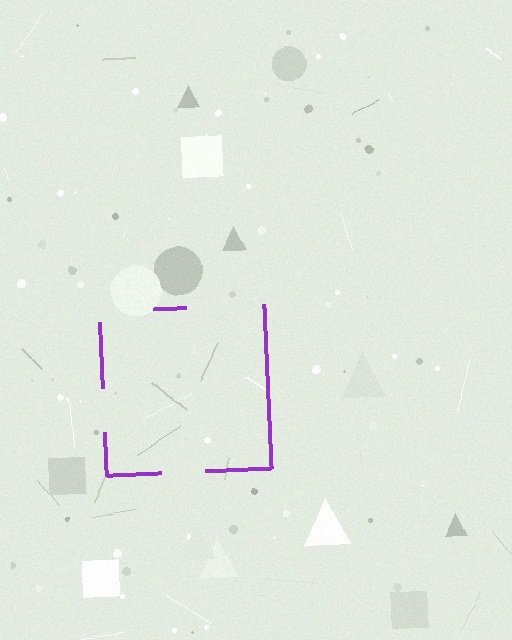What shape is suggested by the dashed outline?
The dashed outline suggests a square.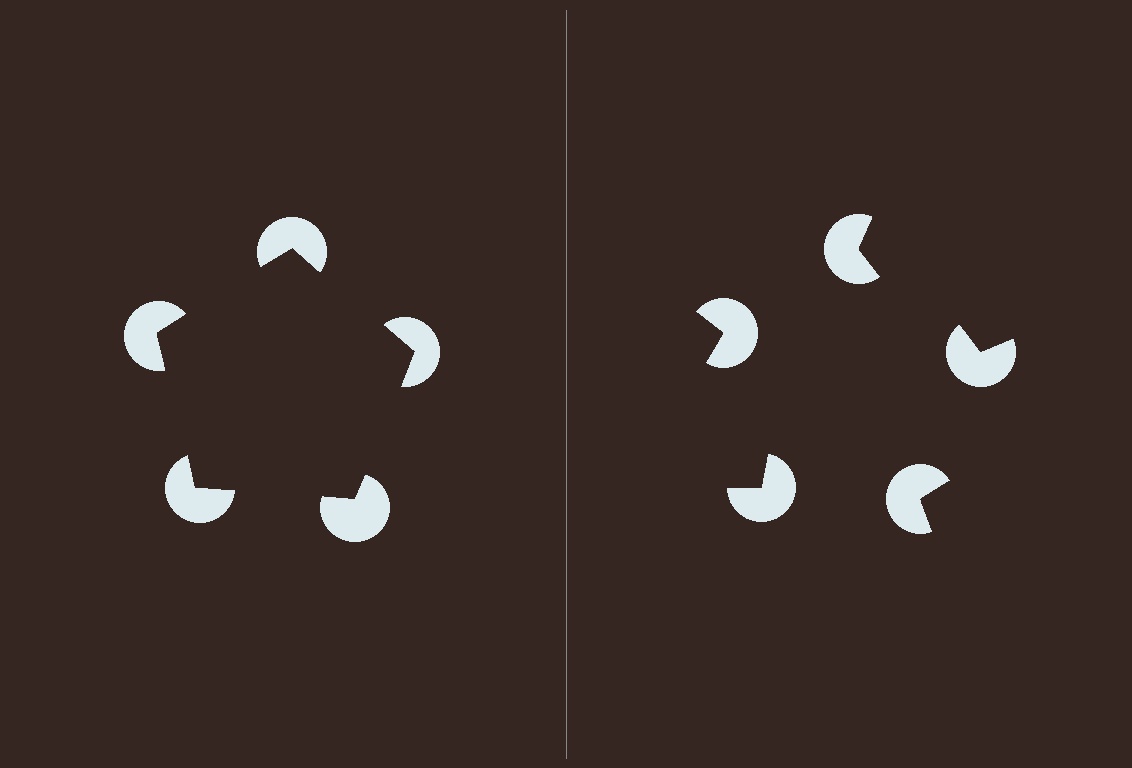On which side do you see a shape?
An illusory pentagon appears on the left side. On the right side the wedge cuts are rotated, so no coherent shape forms.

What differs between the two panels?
The pac-man discs are positioned identically on both sides; only the wedge orientations differ. On the left they align to a pentagon; on the right they are misaligned.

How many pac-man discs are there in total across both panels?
10 — 5 on each side.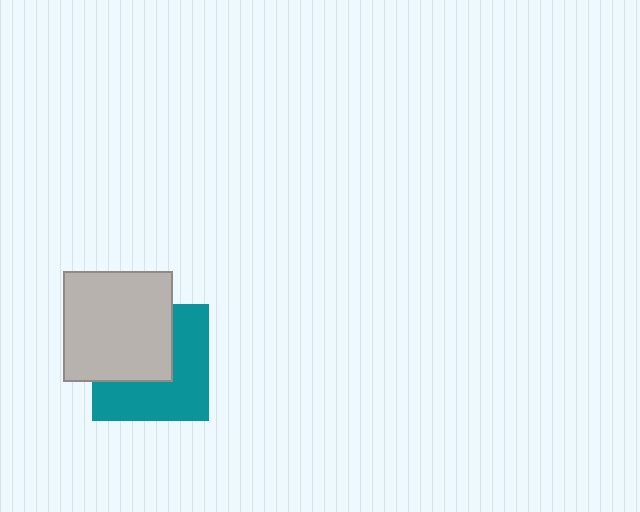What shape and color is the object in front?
The object in front is a light gray square.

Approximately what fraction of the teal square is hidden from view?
Roughly 46% of the teal square is hidden behind the light gray square.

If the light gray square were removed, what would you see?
You would see the complete teal square.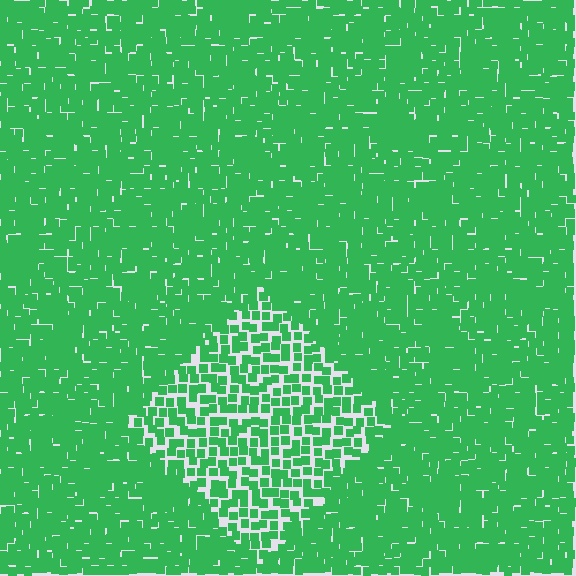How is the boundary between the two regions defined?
The boundary is defined by a change in element density (approximately 1.9x ratio). All elements are the same color, size, and shape.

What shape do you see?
I see a diamond.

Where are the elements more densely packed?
The elements are more densely packed outside the diamond boundary.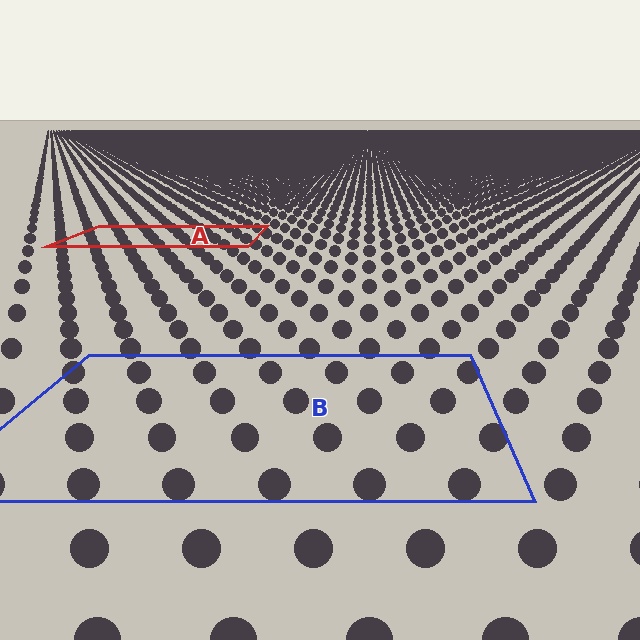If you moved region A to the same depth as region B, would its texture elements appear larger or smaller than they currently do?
They would appear larger. At a closer depth, the same texture elements are projected at a bigger on-screen size.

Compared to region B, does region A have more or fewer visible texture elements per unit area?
Region A has more texture elements per unit area — they are packed more densely because it is farther away.